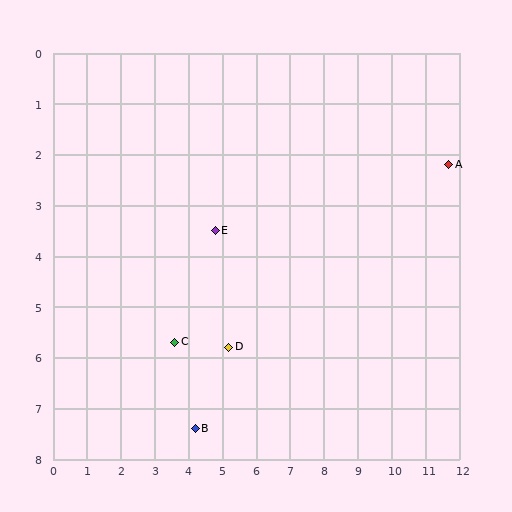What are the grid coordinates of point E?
Point E is at approximately (4.8, 3.5).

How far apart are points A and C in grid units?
Points A and C are about 8.8 grid units apart.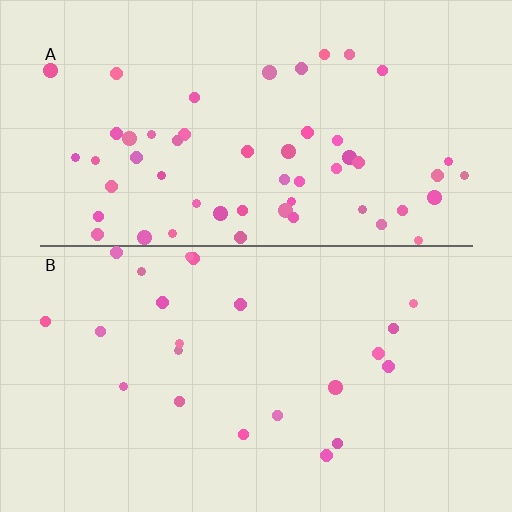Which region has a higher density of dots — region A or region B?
A (the top).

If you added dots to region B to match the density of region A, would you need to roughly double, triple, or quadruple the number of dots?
Approximately double.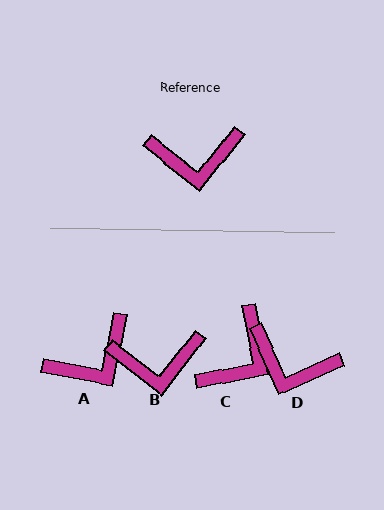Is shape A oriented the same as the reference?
No, it is off by about 27 degrees.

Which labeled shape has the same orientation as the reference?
B.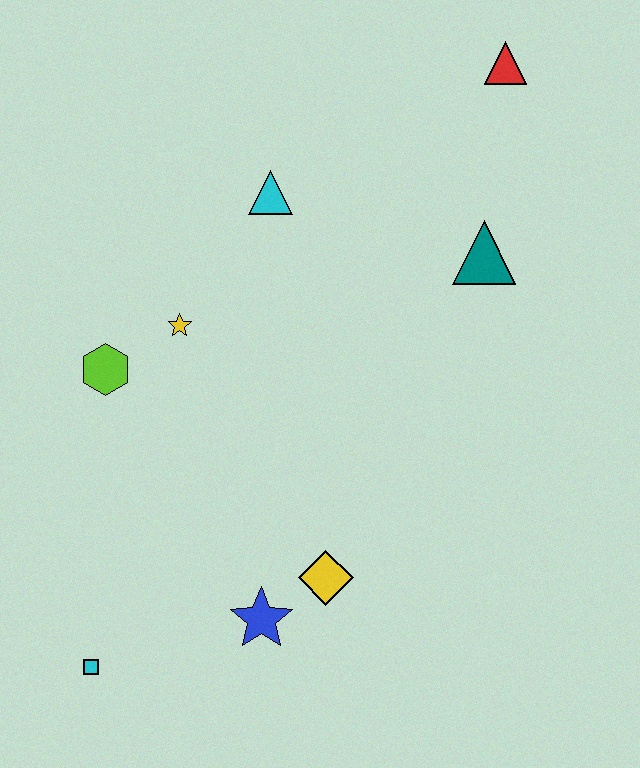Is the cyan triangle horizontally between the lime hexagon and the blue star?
No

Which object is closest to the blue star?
The yellow diamond is closest to the blue star.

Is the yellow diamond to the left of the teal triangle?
Yes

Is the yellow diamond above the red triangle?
No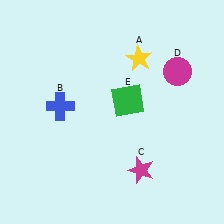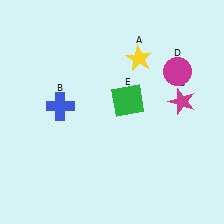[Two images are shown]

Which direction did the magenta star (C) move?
The magenta star (C) moved up.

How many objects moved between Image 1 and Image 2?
1 object moved between the two images.